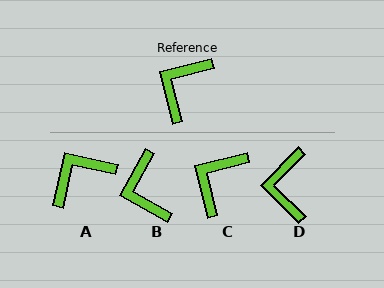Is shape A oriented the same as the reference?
No, it is off by about 26 degrees.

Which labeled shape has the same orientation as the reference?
C.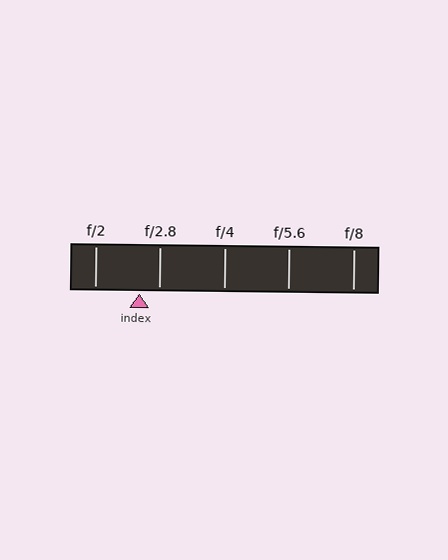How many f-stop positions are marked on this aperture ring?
There are 5 f-stop positions marked.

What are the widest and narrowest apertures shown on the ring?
The widest aperture shown is f/2 and the narrowest is f/8.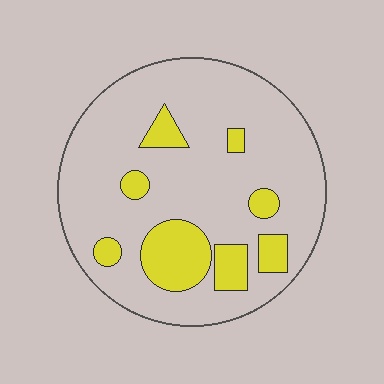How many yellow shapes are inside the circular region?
8.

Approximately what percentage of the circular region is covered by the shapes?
Approximately 20%.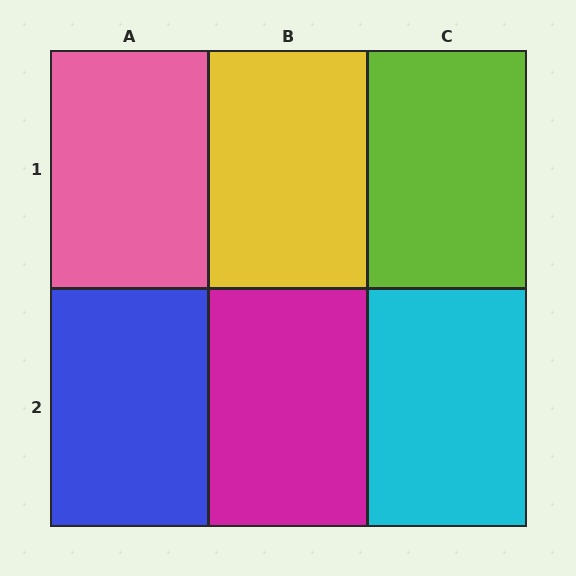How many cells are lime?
1 cell is lime.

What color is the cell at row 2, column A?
Blue.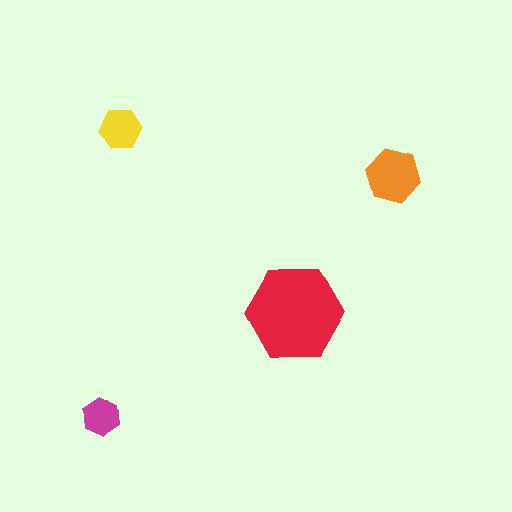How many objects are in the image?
There are 4 objects in the image.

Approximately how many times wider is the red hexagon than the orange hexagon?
About 2 times wider.